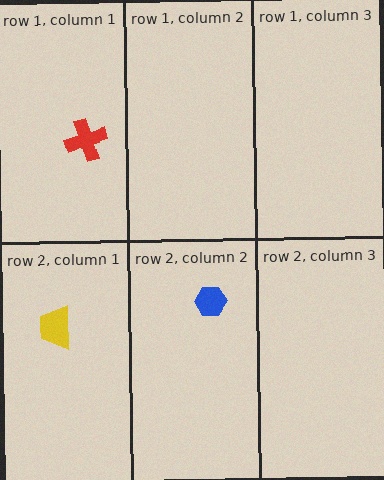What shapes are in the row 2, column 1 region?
The yellow trapezoid.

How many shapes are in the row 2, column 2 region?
1.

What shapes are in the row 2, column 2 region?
The blue hexagon.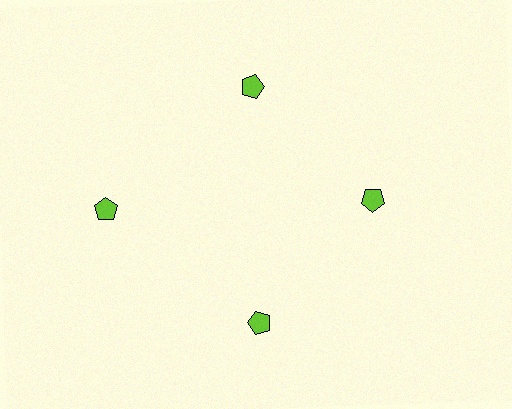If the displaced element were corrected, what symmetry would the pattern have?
It would have 4-fold rotational symmetry — the pattern would map onto itself every 90 degrees.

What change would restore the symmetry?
The symmetry would be restored by moving it inward, back onto the ring so that all 4 pentagons sit at equal angles and equal distance from the center.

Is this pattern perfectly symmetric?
No. The 4 lime pentagons are arranged in a ring, but one element near the 9 o'clock position is pushed outward from the center, breaking the 4-fold rotational symmetry.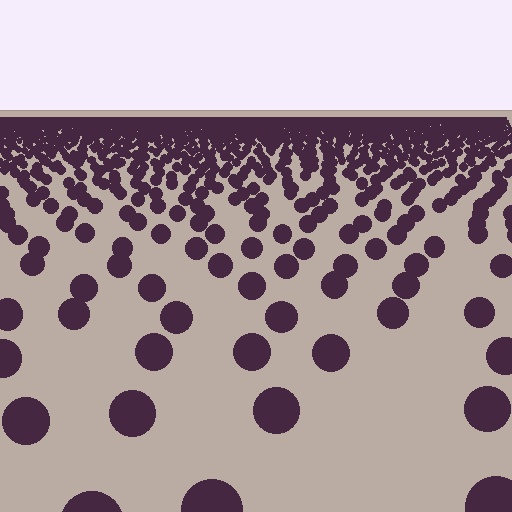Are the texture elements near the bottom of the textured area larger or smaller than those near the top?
Larger. Near the bottom, elements are closer to the viewer and appear at a bigger on-screen size.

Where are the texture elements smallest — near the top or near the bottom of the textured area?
Near the top.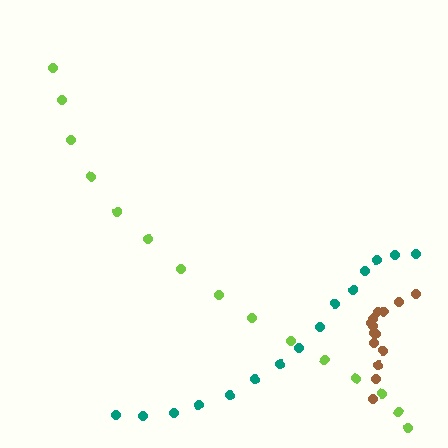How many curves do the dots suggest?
There are 3 distinct paths.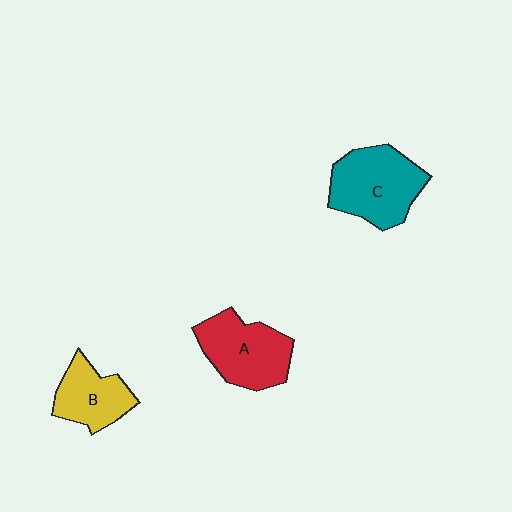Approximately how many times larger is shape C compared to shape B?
Approximately 1.5 times.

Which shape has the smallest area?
Shape B (yellow).